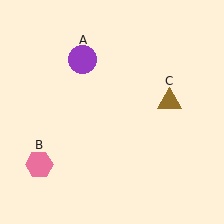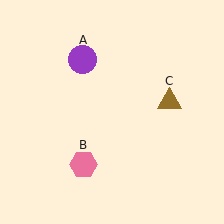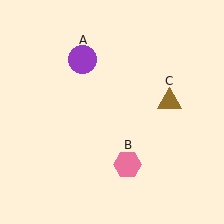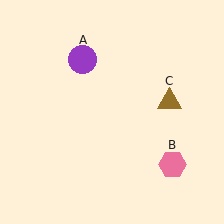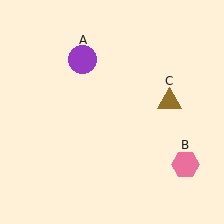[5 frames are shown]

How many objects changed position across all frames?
1 object changed position: pink hexagon (object B).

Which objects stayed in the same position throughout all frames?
Purple circle (object A) and brown triangle (object C) remained stationary.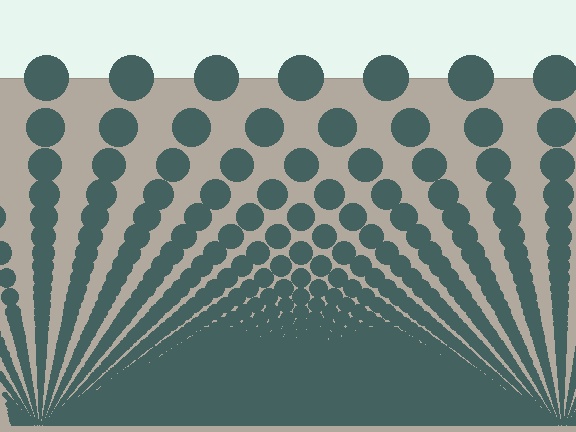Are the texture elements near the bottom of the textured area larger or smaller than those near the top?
Smaller. The gradient is inverted — elements near the bottom are smaller and denser.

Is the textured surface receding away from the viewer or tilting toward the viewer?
The surface appears to tilt toward the viewer. Texture elements get larger and sparser toward the top.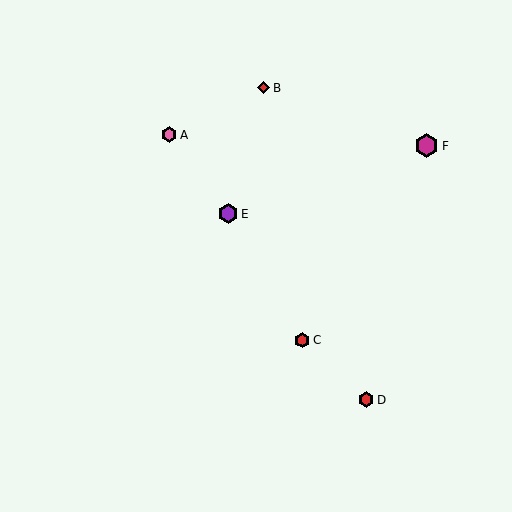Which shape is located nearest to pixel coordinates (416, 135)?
The magenta hexagon (labeled F) at (427, 146) is nearest to that location.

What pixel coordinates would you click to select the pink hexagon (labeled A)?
Click at (169, 135) to select the pink hexagon A.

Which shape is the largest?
The magenta hexagon (labeled F) is the largest.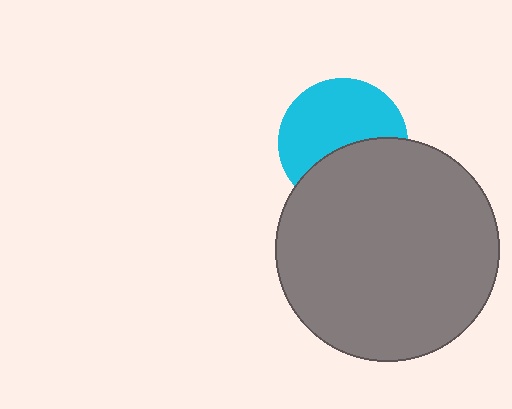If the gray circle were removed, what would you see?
You would see the complete cyan circle.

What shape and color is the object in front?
The object in front is a gray circle.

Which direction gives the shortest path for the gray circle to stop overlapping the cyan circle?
Moving down gives the shortest separation.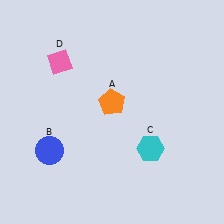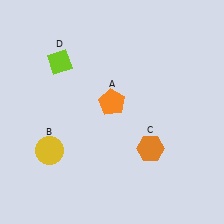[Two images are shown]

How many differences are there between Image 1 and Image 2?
There are 3 differences between the two images.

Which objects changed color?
B changed from blue to yellow. C changed from cyan to orange. D changed from pink to lime.